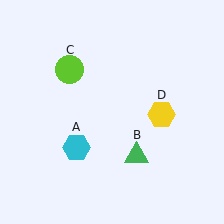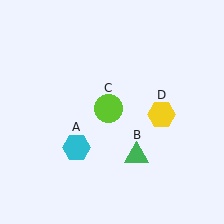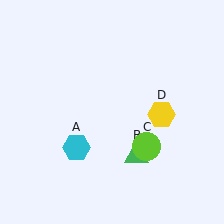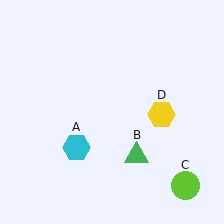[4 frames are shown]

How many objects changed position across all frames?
1 object changed position: lime circle (object C).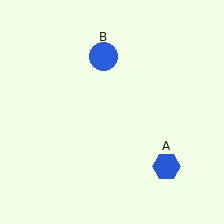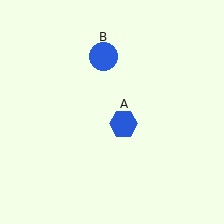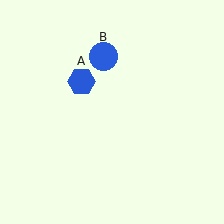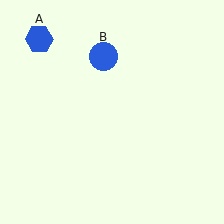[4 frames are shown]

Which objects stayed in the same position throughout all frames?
Blue circle (object B) remained stationary.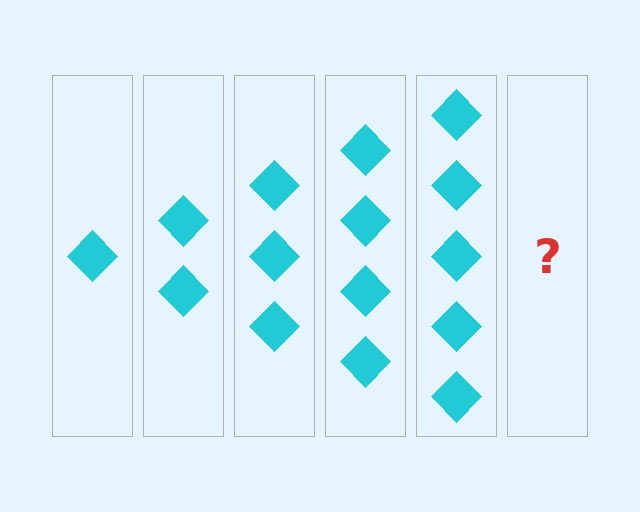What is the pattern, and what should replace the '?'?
The pattern is that each step adds one more diamond. The '?' should be 6 diamonds.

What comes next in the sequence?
The next element should be 6 diamonds.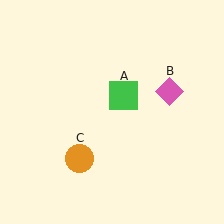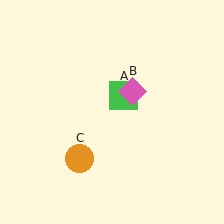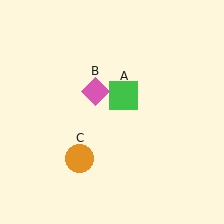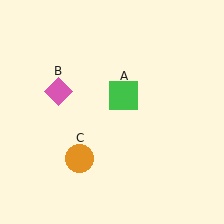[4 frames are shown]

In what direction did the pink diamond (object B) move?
The pink diamond (object B) moved left.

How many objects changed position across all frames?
1 object changed position: pink diamond (object B).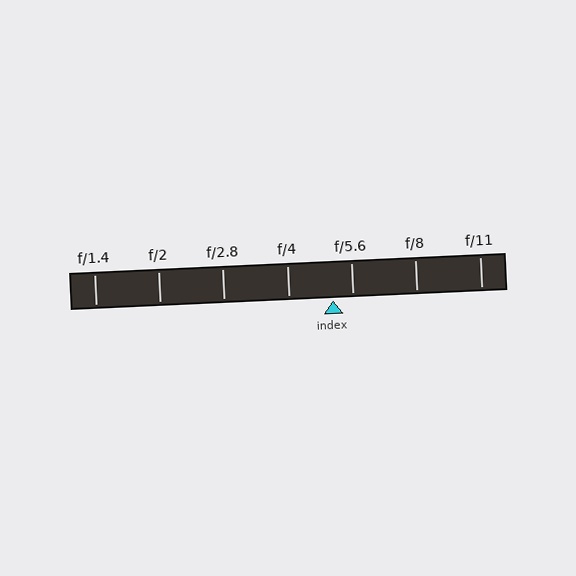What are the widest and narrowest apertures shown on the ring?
The widest aperture shown is f/1.4 and the narrowest is f/11.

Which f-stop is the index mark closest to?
The index mark is closest to f/5.6.